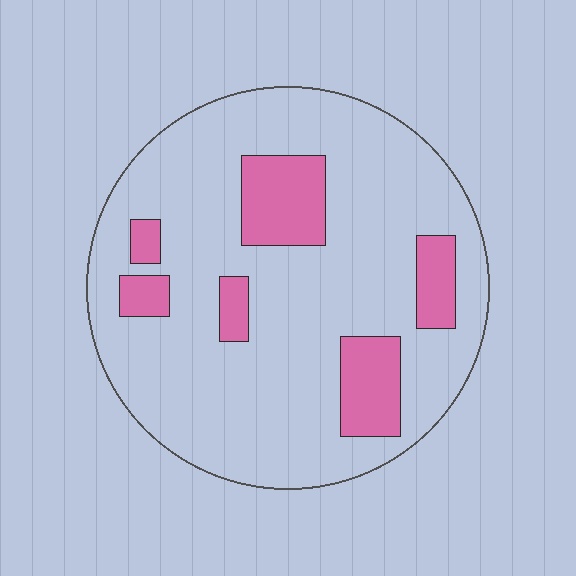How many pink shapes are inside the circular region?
6.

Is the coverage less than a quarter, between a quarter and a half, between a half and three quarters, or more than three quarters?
Less than a quarter.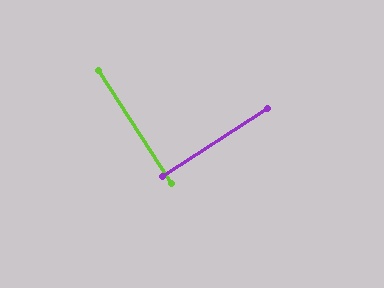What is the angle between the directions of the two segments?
Approximately 90 degrees.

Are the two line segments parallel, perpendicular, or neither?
Perpendicular — they meet at approximately 90°.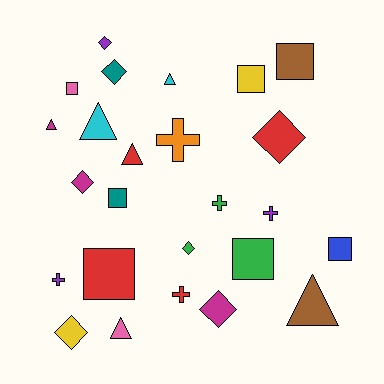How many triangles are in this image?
There are 6 triangles.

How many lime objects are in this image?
There are no lime objects.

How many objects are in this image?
There are 25 objects.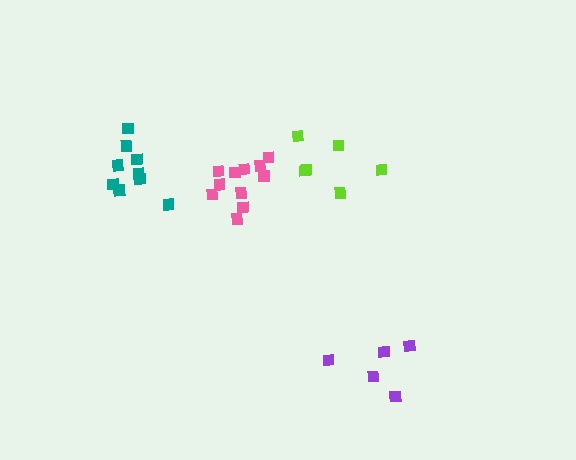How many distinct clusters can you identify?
There are 4 distinct clusters.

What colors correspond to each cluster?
The clusters are colored: pink, teal, purple, lime.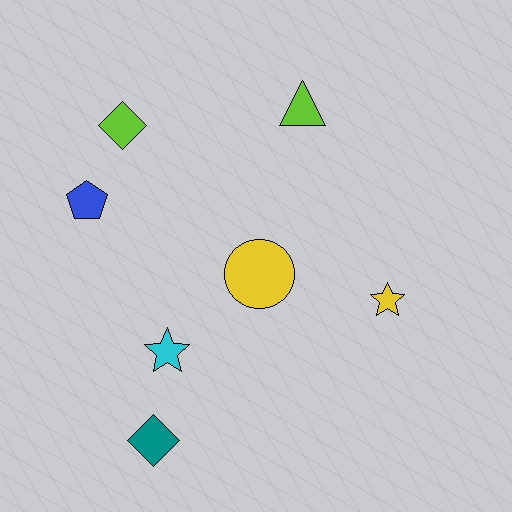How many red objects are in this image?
There are no red objects.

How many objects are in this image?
There are 7 objects.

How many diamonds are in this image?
There are 2 diamonds.